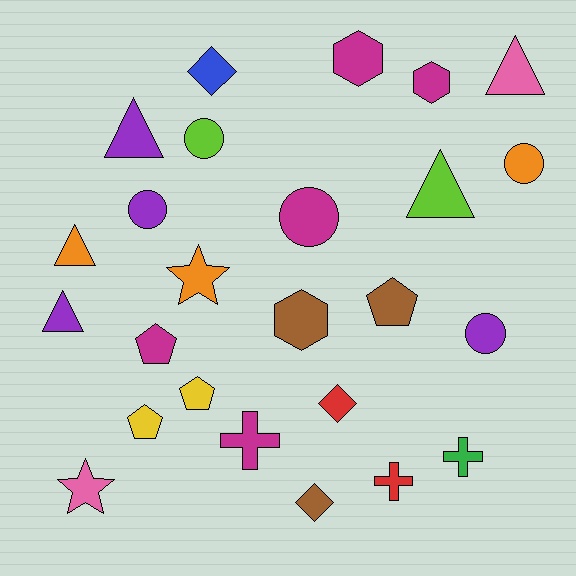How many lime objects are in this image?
There are 2 lime objects.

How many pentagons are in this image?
There are 4 pentagons.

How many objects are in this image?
There are 25 objects.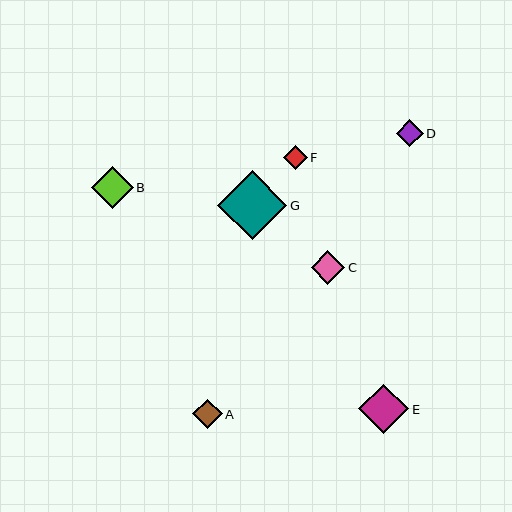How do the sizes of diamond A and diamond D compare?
Diamond A and diamond D are approximately the same size.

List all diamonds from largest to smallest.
From largest to smallest: G, E, B, C, A, D, F.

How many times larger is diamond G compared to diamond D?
Diamond G is approximately 2.6 times the size of diamond D.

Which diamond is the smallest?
Diamond F is the smallest with a size of approximately 24 pixels.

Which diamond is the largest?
Diamond G is the largest with a size of approximately 70 pixels.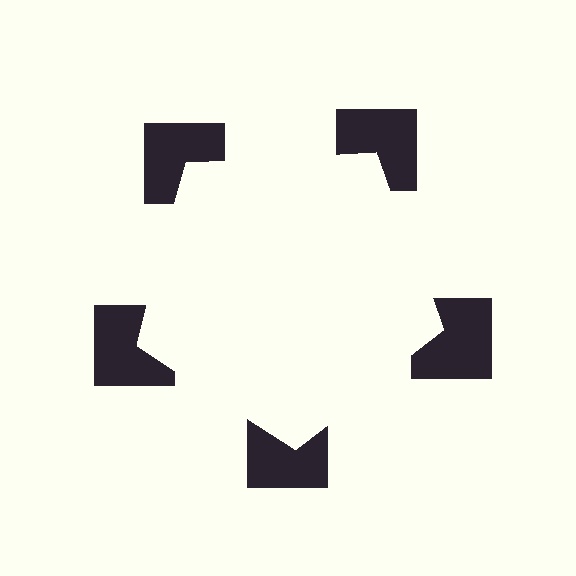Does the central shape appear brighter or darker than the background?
It typically appears slightly brighter than the background, even though no actual brightness change is drawn.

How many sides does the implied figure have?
5 sides.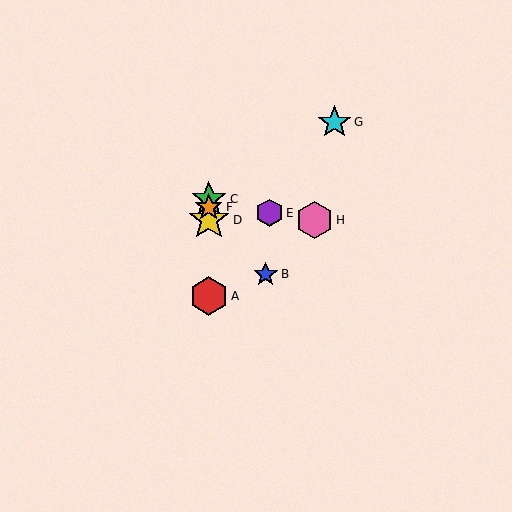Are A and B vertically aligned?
No, A is at x≈209 and B is at x≈266.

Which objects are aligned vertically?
Objects A, C, D, F are aligned vertically.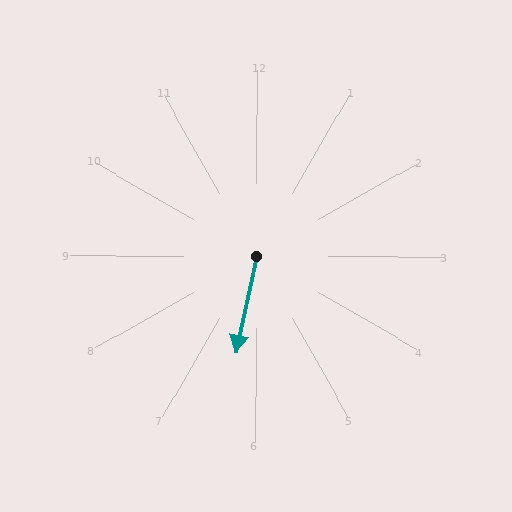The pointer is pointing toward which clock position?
Roughly 6 o'clock.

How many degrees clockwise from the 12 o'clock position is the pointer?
Approximately 192 degrees.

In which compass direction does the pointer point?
South.